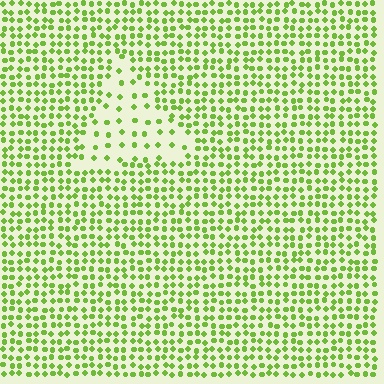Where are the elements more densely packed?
The elements are more densely packed outside the triangle boundary.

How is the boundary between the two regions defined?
The boundary is defined by a change in element density (approximately 2.5x ratio). All elements are the same color, size, and shape.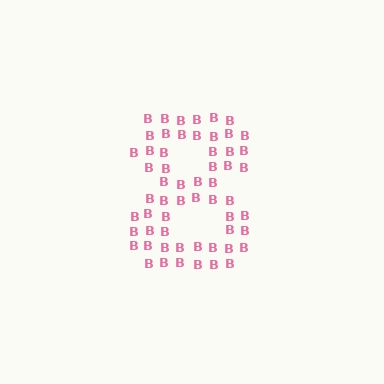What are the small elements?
The small elements are letter B's.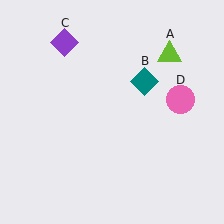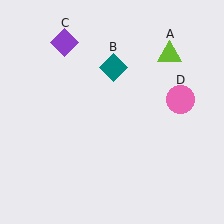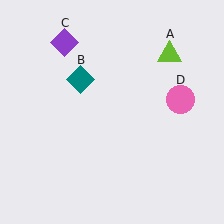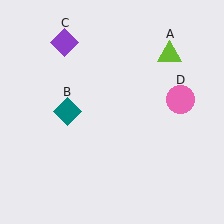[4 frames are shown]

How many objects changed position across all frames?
1 object changed position: teal diamond (object B).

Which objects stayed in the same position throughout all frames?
Lime triangle (object A) and purple diamond (object C) and pink circle (object D) remained stationary.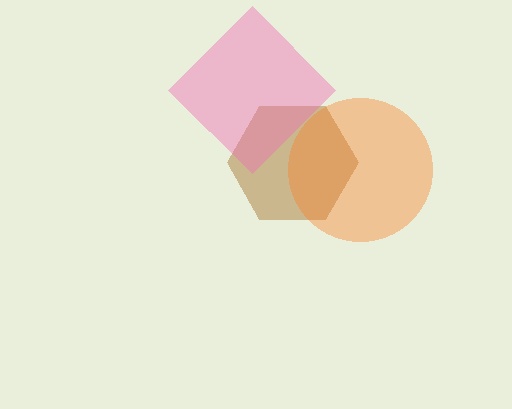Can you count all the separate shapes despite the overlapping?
Yes, there are 3 separate shapes.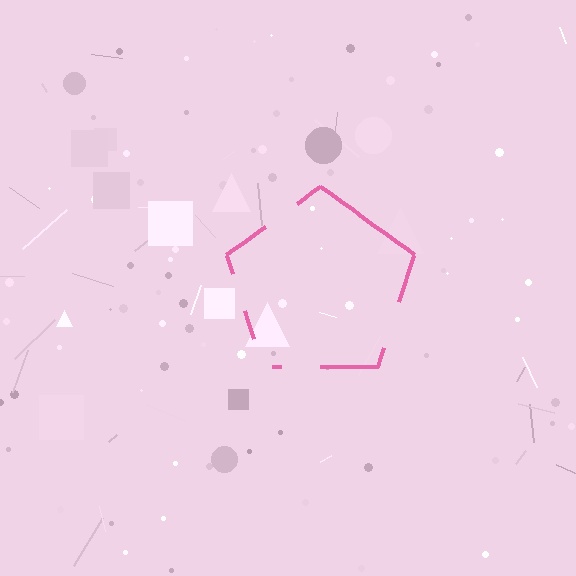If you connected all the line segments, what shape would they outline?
They would outline a pentagon.